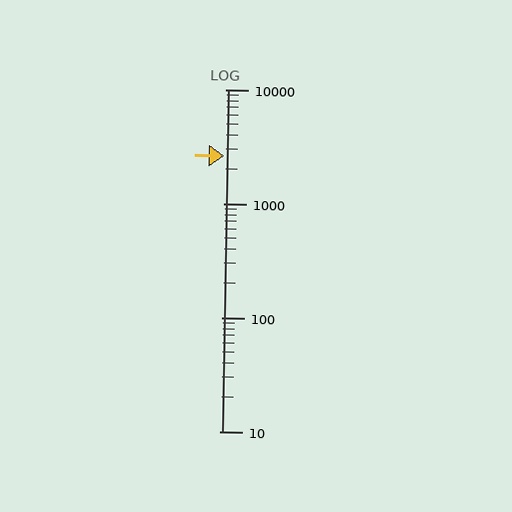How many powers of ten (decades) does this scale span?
The scale spans 3 decades, from 10 to 10000.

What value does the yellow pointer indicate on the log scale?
The pointer indicates approximately 2600.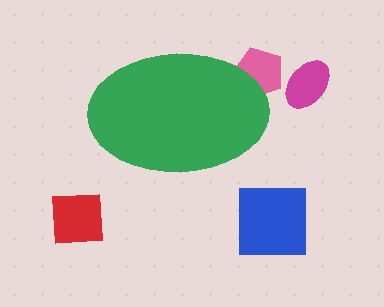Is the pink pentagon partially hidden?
Yes, the pink pentagon is partially hidden behind the green ellipse.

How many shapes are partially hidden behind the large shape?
1 shape is partially hidden.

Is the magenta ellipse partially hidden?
No, the magenta ellipse is fully visible.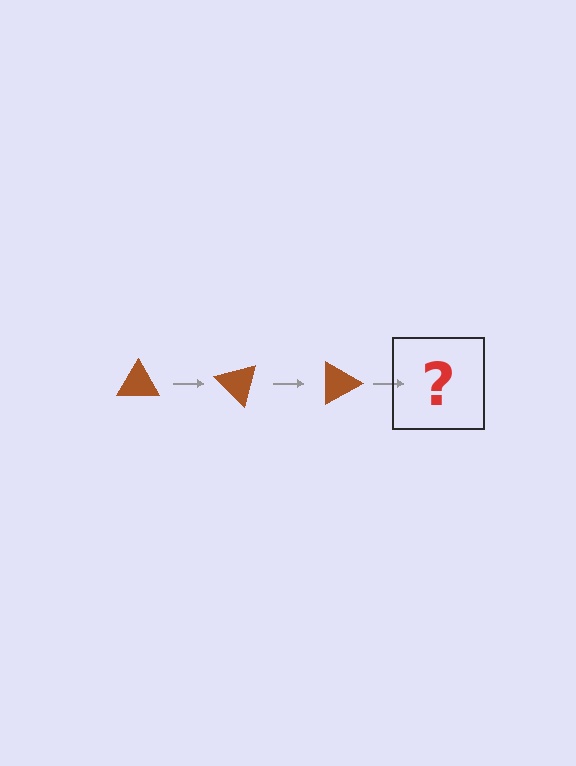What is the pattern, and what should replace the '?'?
The pattern is that the triangle rotates 45 degrees each step. The '?' should be a brown triangle rotated 135 degrees.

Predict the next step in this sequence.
The next step is a brown triangle rotated 135 degrees.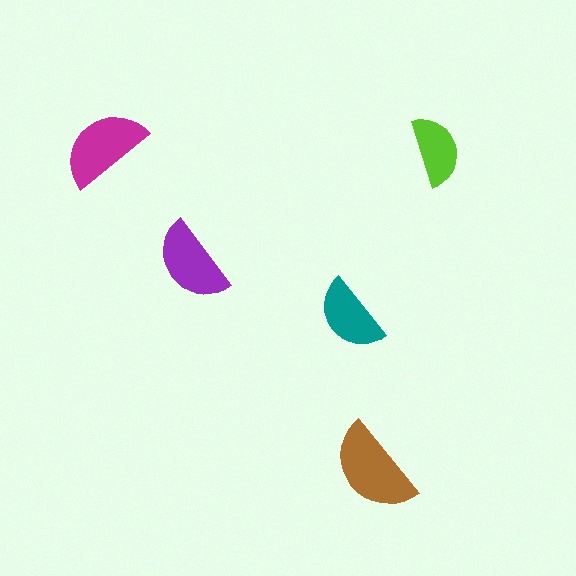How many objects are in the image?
There are 5 objects in the image.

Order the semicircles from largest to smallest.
the brown one, the magenta one, the purple one, the teal one, the lime one.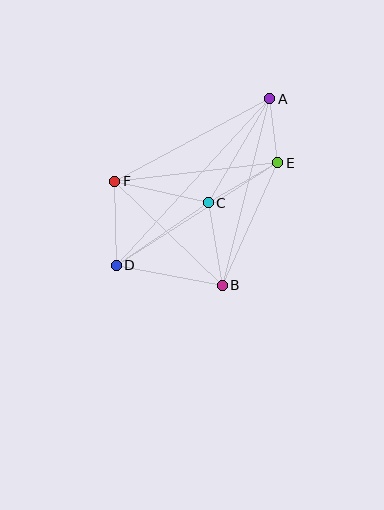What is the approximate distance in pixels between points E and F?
The distance between E and F is approximately 164 pixels.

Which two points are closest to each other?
Points A and E are closest to each other.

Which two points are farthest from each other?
Points A and D are farthest from each other.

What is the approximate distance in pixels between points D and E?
The distance between D and E is approximately 191 pixels.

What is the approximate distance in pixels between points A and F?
The distance between A and F is approximately 176 pixels.